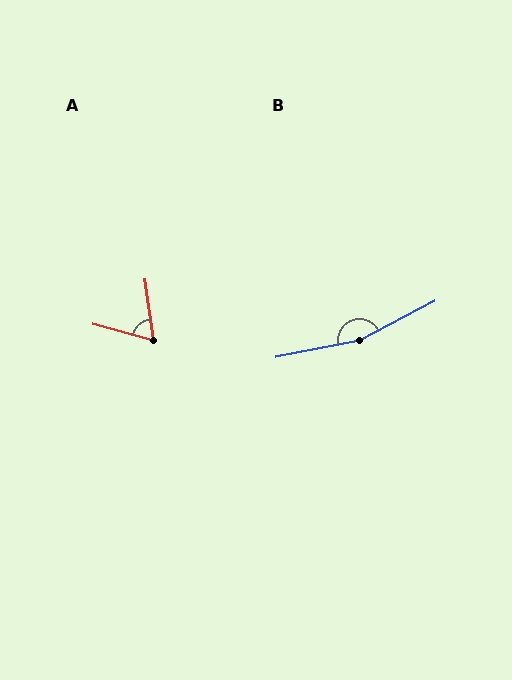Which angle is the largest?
B, at approximately 163 degrees.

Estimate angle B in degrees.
Approximately 163 degrees.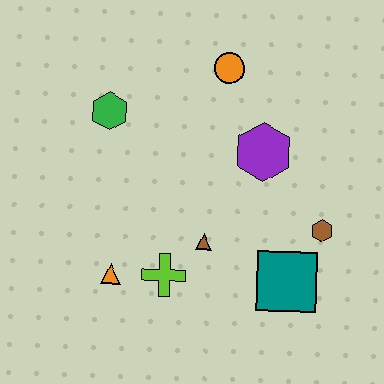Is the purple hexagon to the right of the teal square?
No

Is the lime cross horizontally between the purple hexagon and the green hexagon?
Yes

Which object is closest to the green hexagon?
The orange circle is closest to the green hexagon.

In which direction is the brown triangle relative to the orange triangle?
The brown triangle is to the right of the orange triangle.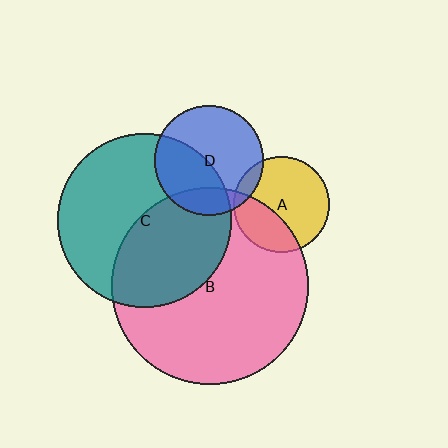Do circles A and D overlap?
Yes.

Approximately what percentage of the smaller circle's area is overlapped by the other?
Approximately 10%.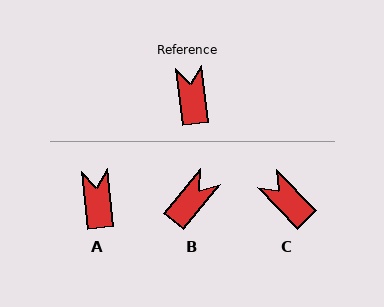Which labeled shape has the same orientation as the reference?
A.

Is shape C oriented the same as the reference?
No, it is off by about 37 degrees.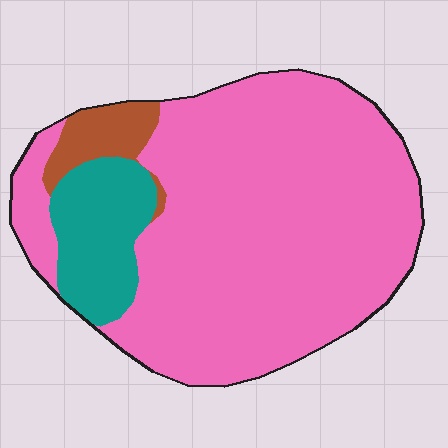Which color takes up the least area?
Brown, at roughly 5%.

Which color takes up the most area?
Pink, at roughly 80%.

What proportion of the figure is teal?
Teal covers roughly 15% of the figure.